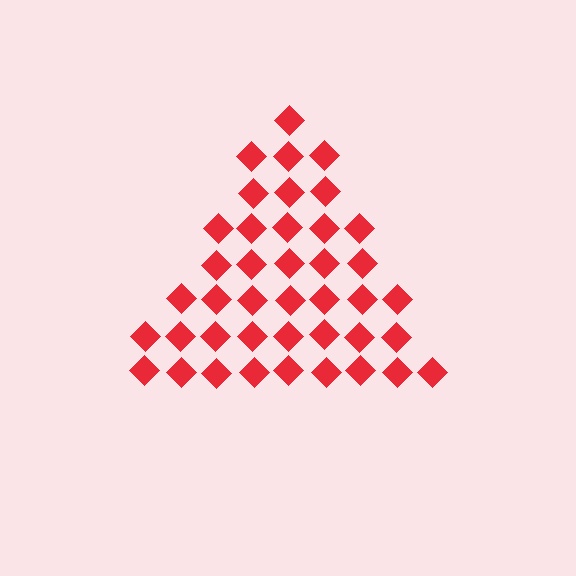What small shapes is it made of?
It is made of small diamonds.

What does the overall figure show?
The overall figure shows a triangle.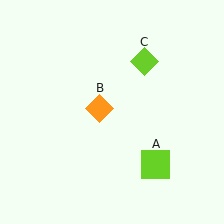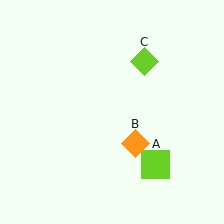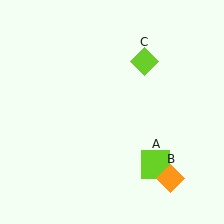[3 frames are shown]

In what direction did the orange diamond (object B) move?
The orange diamond (object B) moved down and to the right.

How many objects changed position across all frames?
1 object changed position: orange diamond (object B).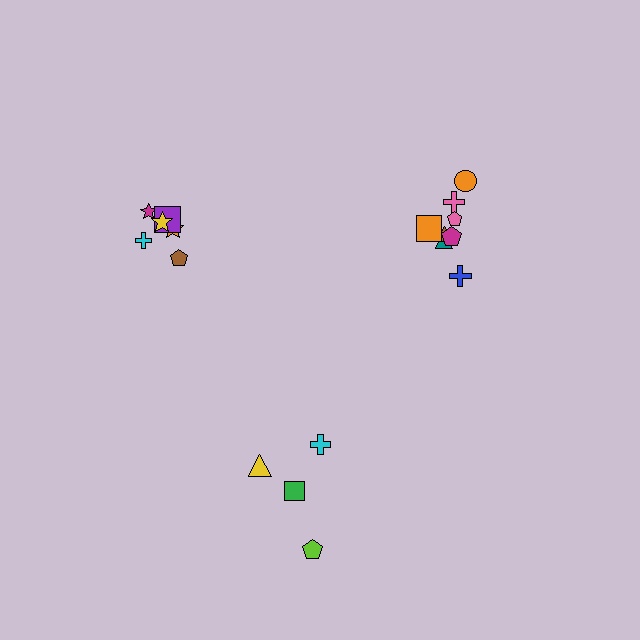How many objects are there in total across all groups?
There are 18 objects.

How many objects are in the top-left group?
There are 6 objects.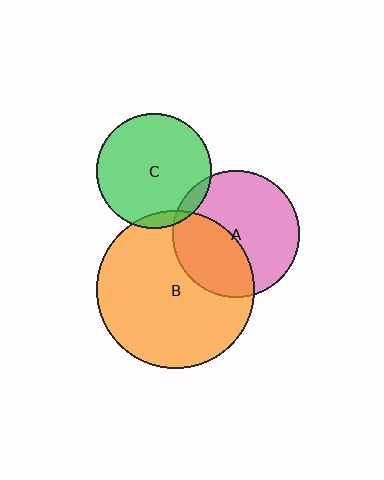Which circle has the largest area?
Circle B (orange).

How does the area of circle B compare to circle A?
Approximately 1.6 times.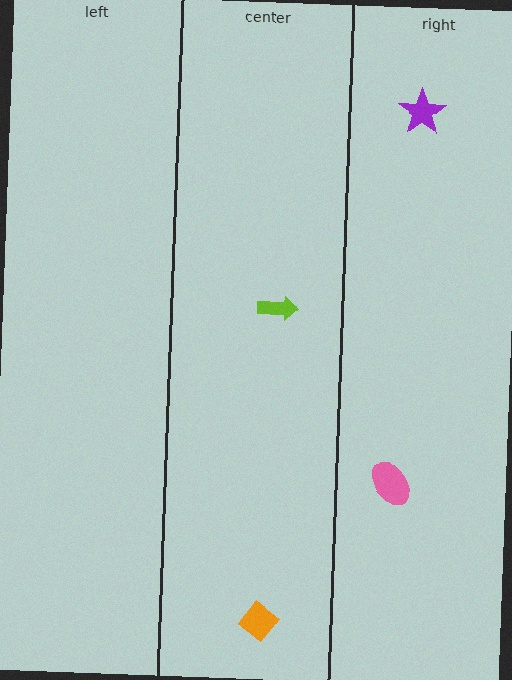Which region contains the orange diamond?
The center region.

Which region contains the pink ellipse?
The right region.